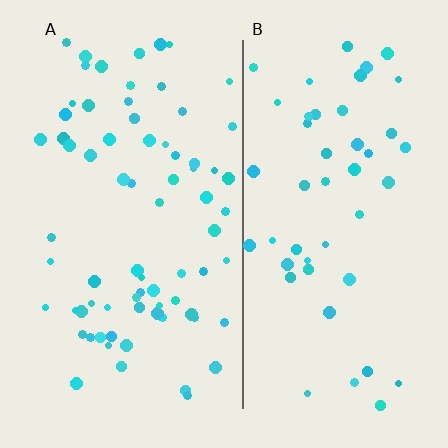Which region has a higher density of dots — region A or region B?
A (the left).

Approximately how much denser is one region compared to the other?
Approximately 1.6× — region A over region B.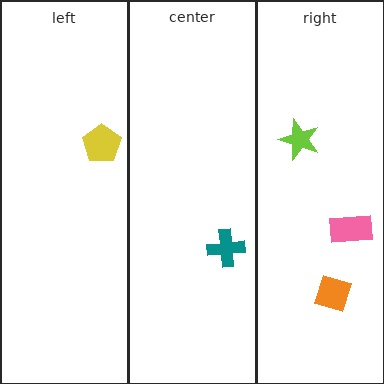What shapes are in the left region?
The yellow pentagon.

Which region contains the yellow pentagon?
The left region.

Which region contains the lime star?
The right region.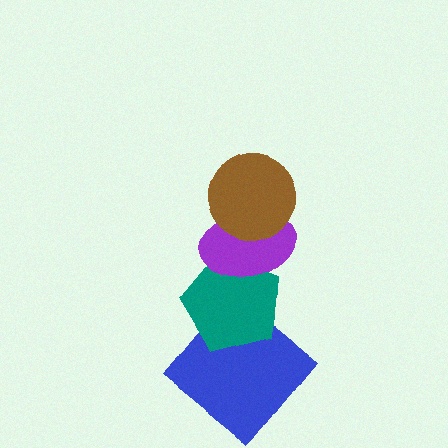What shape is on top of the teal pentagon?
The purple ellipse is on top of the teal pentagon.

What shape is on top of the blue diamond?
The teal pentagon is on top of the blue diamond.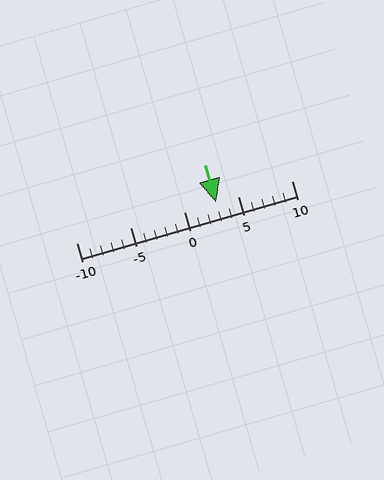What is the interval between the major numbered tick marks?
The major tick marks are spaced 5 units apart.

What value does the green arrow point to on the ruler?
The green arrow points to approximately 3.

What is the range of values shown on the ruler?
The ruler shows values from -10 to 10.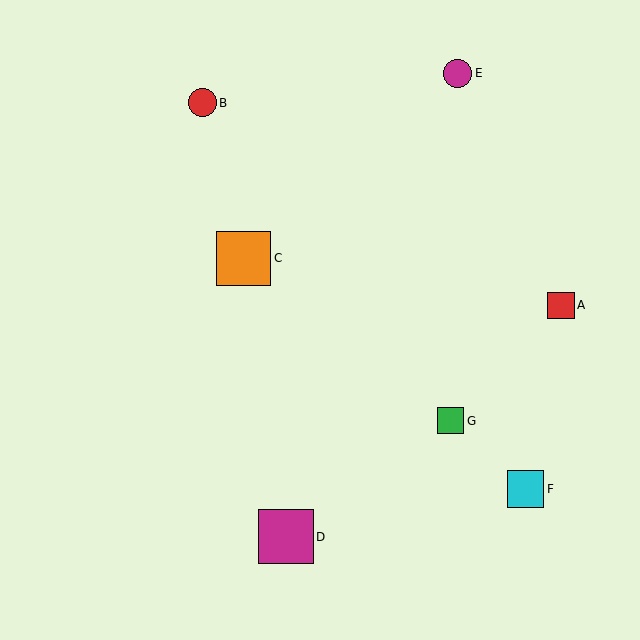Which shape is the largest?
The magenta square (labeled D) is the largest.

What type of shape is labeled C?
Shape C is an orange square.